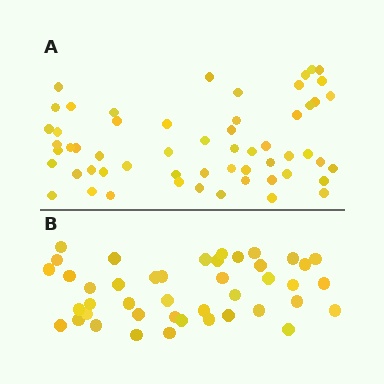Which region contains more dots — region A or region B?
Region A (the top region) has more dots.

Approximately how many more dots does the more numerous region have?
Region A has approximately 15 more dots than region B.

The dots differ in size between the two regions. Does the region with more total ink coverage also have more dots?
No. Region B has more total ink coverage because its dots are larger, but region A actually contains more individual dots. Total area can be misleading — the number of items is what matters here.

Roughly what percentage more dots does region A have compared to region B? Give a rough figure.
About 35% more.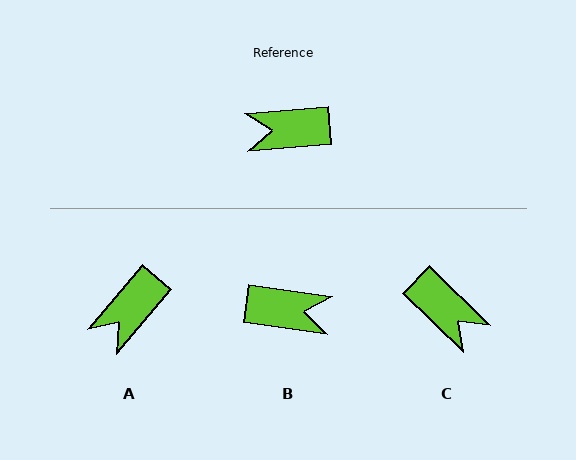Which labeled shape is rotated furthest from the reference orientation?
B, about 167 degrees away.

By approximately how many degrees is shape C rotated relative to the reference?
Approximately 131 degrees counter-clockwise.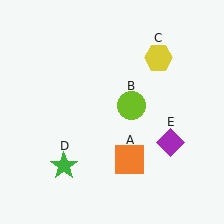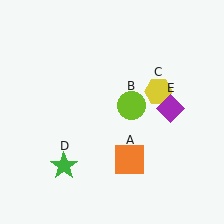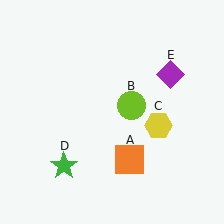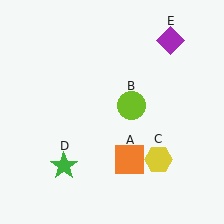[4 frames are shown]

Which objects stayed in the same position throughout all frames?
Orange square (object A) and lime circle (object B) and green star (object D) remained stationary.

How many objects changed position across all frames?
2 objects changed position: yellow hexagon (object C), purple diamond (object E).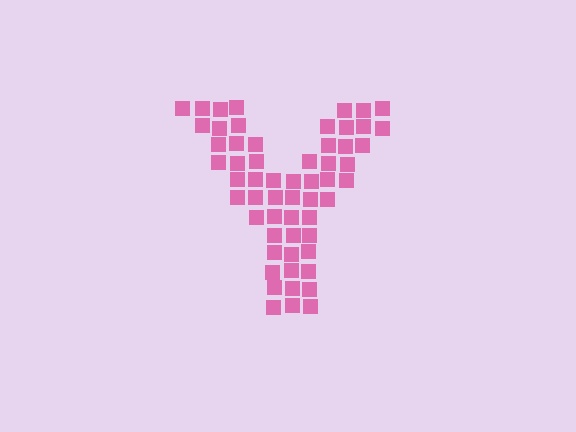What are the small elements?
The small elements are squares.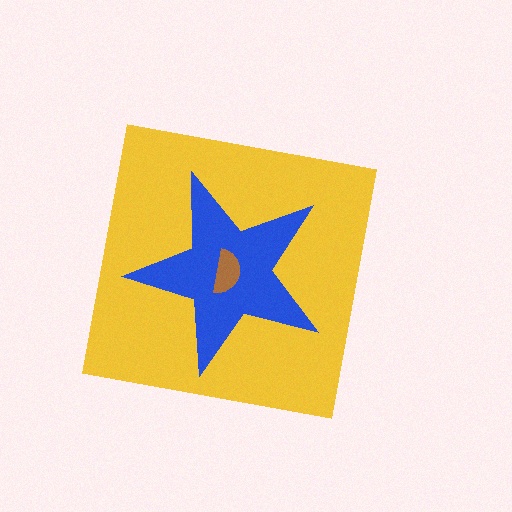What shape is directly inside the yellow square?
The blue star.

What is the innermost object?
The brown semicircle.